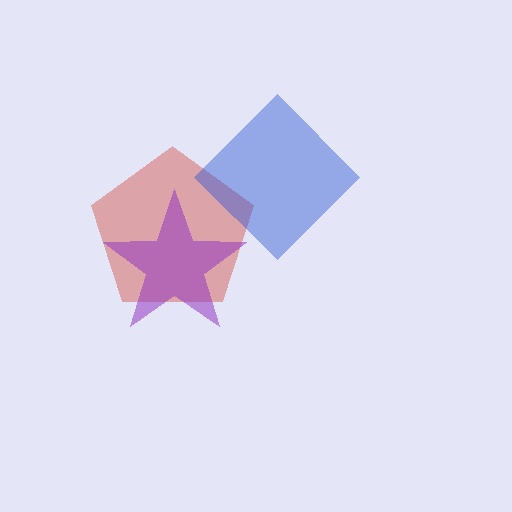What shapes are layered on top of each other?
The layered shapes are: a red pentagon, a purple star, a blue diamond.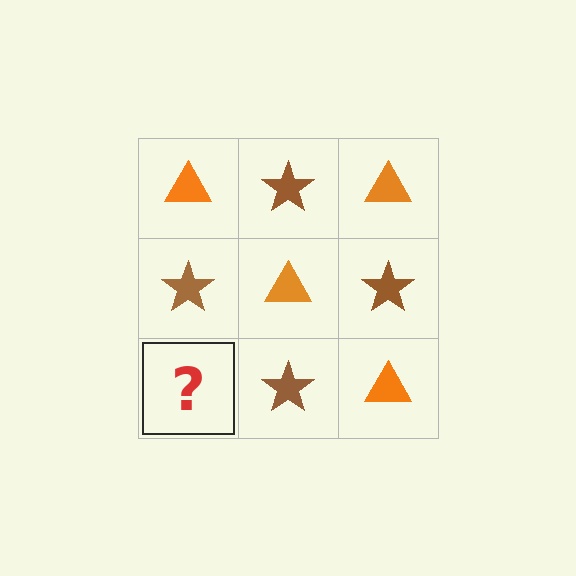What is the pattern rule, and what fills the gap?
The rule is that it alternates orange triangle and brown star in a checkerboard pattern. The gap should be filled with an orange triangle.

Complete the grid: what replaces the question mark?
The question mark should be replaced with an orange triangle.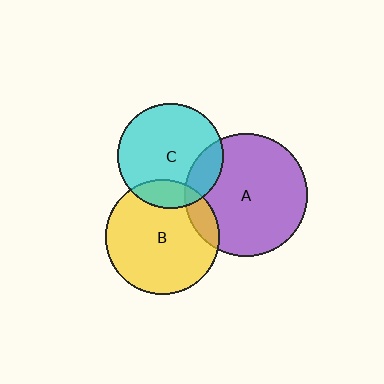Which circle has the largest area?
Circle A (purple).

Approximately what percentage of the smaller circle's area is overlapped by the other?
Approximately 10%.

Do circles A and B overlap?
Yes.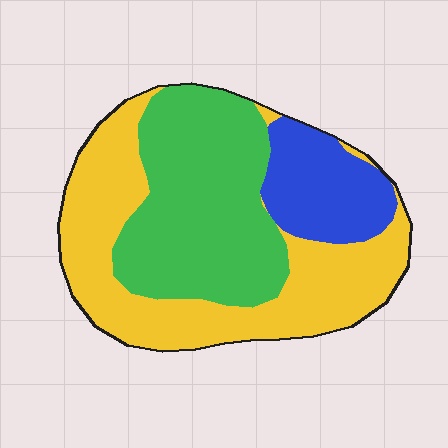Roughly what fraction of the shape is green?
Green takes up about two fifths (2/5) of the shape.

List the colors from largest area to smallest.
From largest to smallest: yellow, green, blue.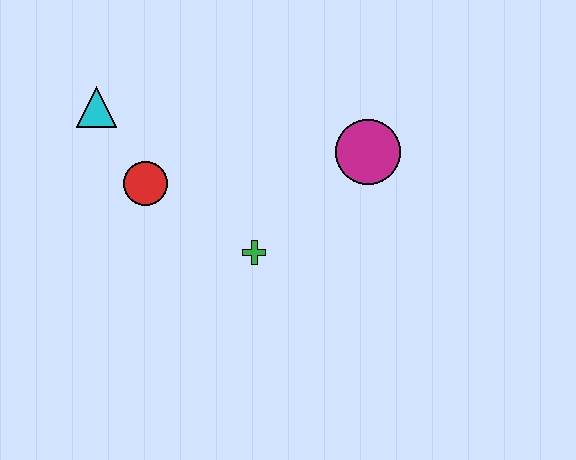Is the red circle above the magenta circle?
No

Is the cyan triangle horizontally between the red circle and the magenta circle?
No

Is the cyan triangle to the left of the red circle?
Yes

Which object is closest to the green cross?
The red circle is closest to the green cross.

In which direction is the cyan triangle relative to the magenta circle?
The cyan triangle is to the left of the magenta circle.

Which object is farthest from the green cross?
The cyan triangle is farthest from the green cross.